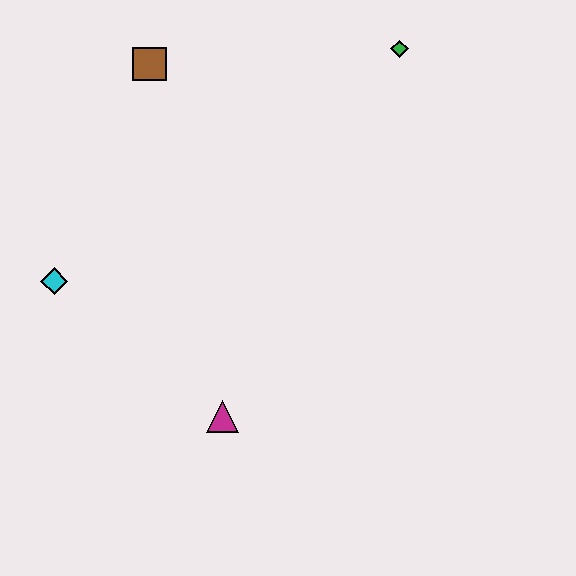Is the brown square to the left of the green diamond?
Yes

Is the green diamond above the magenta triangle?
Yes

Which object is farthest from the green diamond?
The cyan diamond is farthest from the green diamond.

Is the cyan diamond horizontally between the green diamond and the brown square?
No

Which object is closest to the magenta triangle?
The cyan diamond is closest to the magenta triangle.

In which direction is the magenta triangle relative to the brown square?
The magenta triangle is below the brown square.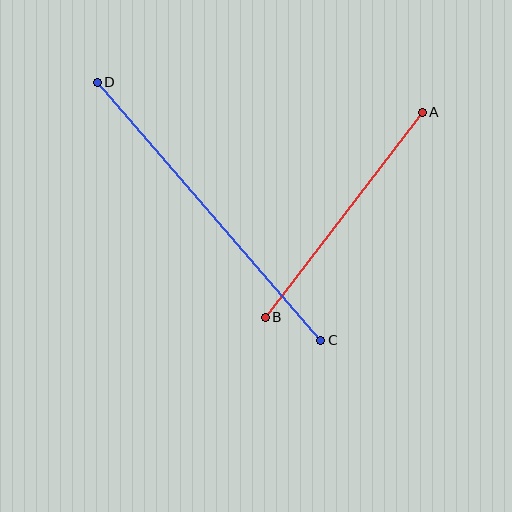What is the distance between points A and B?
The distance is approximately 258 pixels.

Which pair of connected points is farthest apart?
Points C and D are farthest apart.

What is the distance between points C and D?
The distance is approximately 341 pixels.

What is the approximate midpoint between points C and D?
The midpoint is at approximately (209, 211) pixels.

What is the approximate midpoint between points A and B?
The midpoint is at approximately (344, 215) pixels.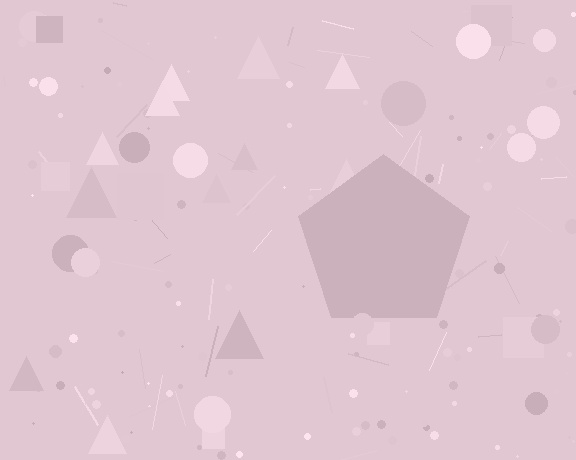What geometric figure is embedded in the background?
A pentagon is embedded in the background.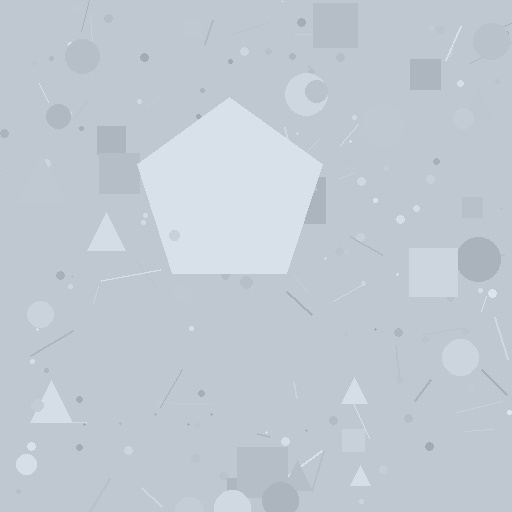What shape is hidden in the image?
A pentagon is hidden in the image.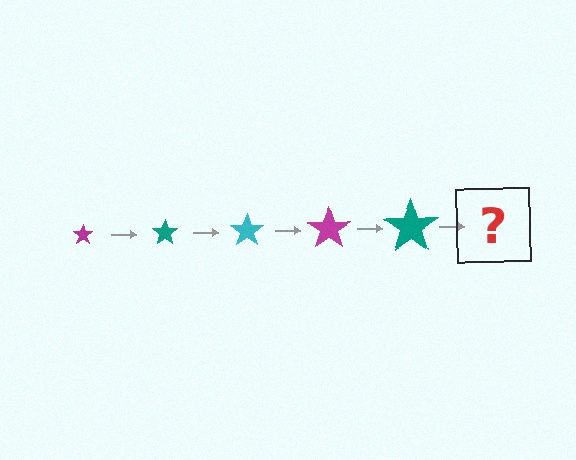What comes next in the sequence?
The next element should be a cyan star, larger than the previous one.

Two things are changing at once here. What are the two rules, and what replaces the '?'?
The two rules are that the star grows larger each step and the color cycles through magenta, teal, and cyan. The '?' should be a cyan star, larger than the previous one.